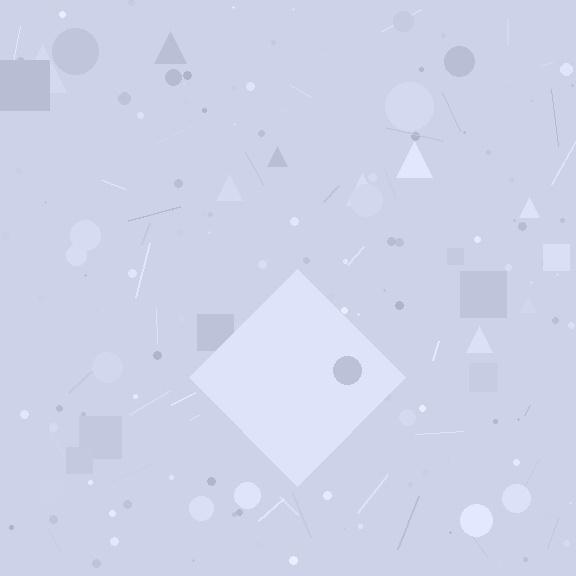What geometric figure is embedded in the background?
A diamond is embedded in the background.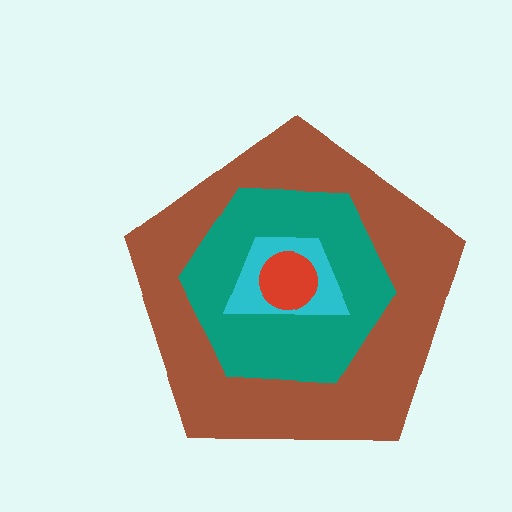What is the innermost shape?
The red circle.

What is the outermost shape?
The brown pentagon.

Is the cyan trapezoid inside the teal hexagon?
Yes.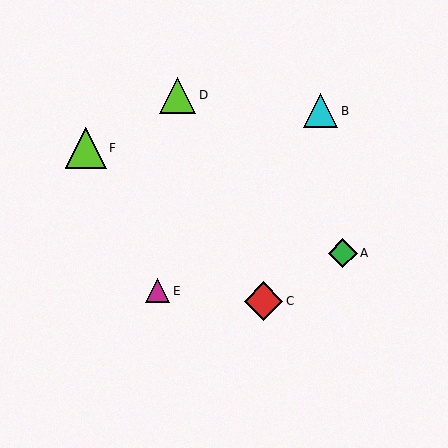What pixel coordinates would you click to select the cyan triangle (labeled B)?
Click at (320, 111) to select the cyan triangle B.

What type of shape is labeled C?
Shape C is a red diamond.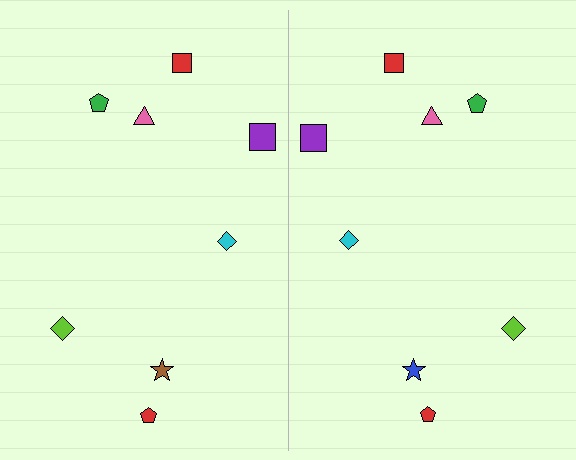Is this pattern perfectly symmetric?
No, the pattern is not perfectly symmetric. The blue star on the right side breaks the symmetry — its mirror counterpart is brown.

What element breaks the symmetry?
The blue star on the right side breaks the symmetry — its mirror counterpart is brown.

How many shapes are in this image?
There are 16 shapes in this image.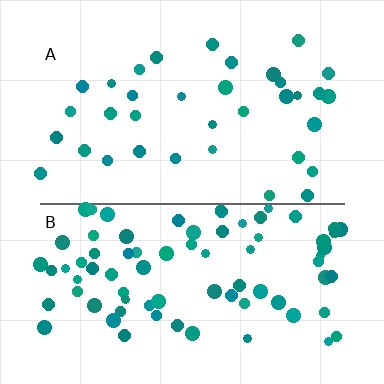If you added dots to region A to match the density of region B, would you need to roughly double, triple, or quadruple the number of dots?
Approximately double.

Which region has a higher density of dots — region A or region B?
B (the bottom).